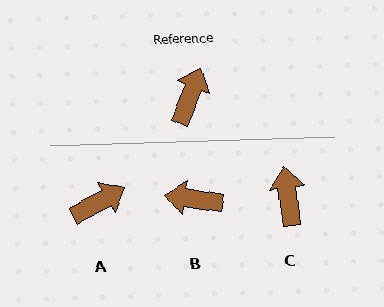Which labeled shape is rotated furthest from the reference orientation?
B, about 103 degrees away.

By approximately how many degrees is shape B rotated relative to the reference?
Approximately 103 degrees counter-clockwise.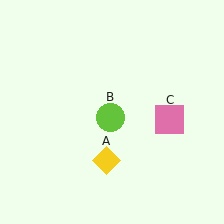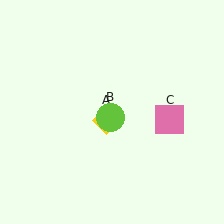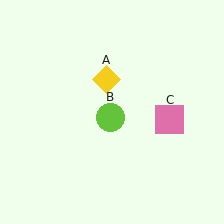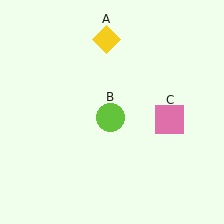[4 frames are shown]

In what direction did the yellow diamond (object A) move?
The yellow diamond (object A) moved up.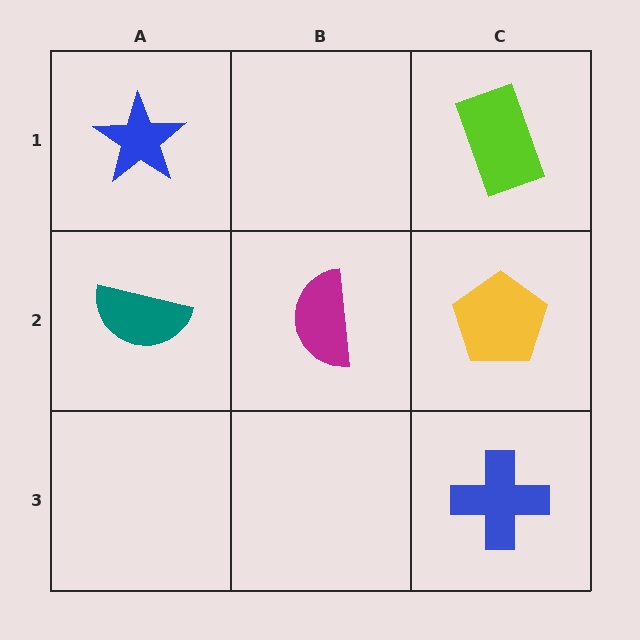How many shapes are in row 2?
3 shapes.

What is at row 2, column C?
A yellow pentagon.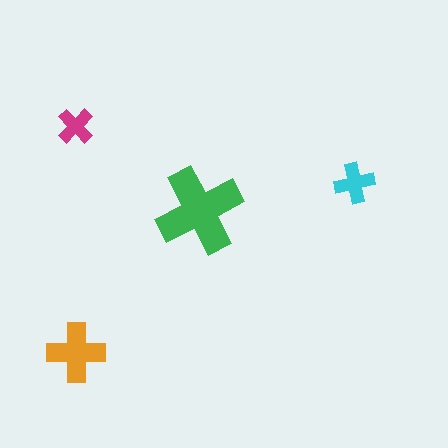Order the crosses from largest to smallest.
the green one, the orange one, the cyan one, the magenta one.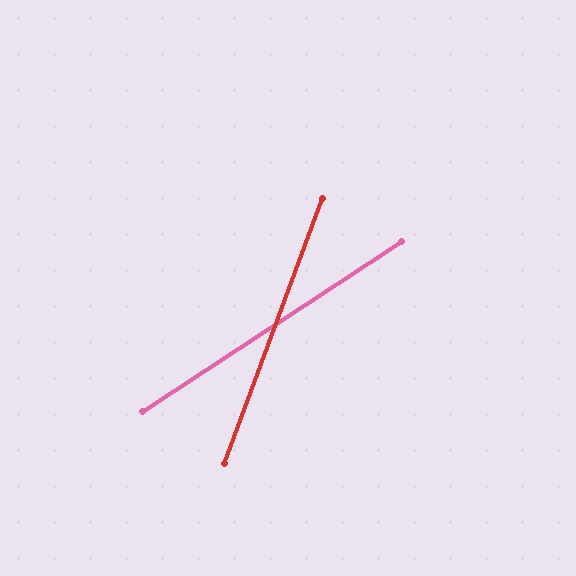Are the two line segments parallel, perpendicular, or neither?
Neither parallel nor perpendicular — they differ by about 37°.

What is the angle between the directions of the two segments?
Approximately 37 degrees.